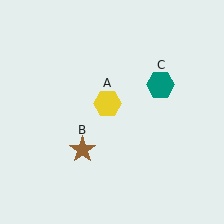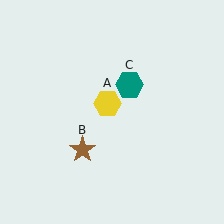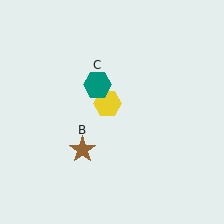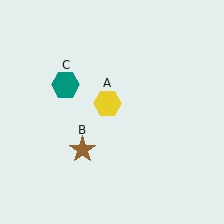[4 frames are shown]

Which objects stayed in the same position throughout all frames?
Yellow hexagon (object A) and brown star (object B) remained stationary.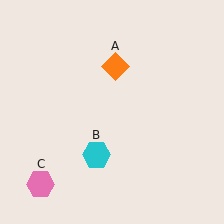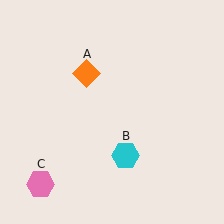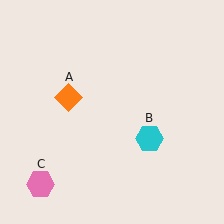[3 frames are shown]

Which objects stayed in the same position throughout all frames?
Pink hexagon (object C) remained stationary.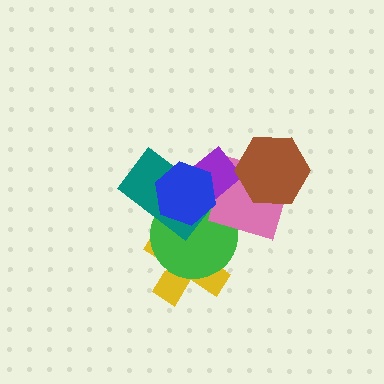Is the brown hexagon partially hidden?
No, no other shape covers it.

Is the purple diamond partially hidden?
Yes, it is partially covered by another shape.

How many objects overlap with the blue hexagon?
5 objects overlap with the blue hexagon.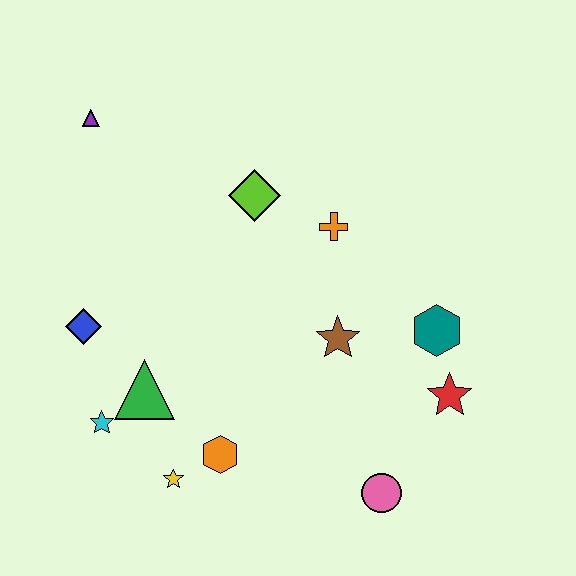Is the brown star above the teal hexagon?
No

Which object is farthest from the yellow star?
The purple triangle is farthest from the yellow star.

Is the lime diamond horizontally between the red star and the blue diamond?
Yes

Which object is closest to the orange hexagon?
The yellow star is closest to the orange hexagon.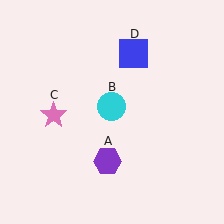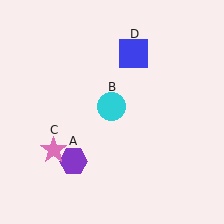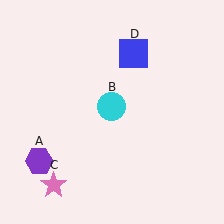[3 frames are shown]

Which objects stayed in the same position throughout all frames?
Cyan circle (object B) and blue square (object D) remained stationary.